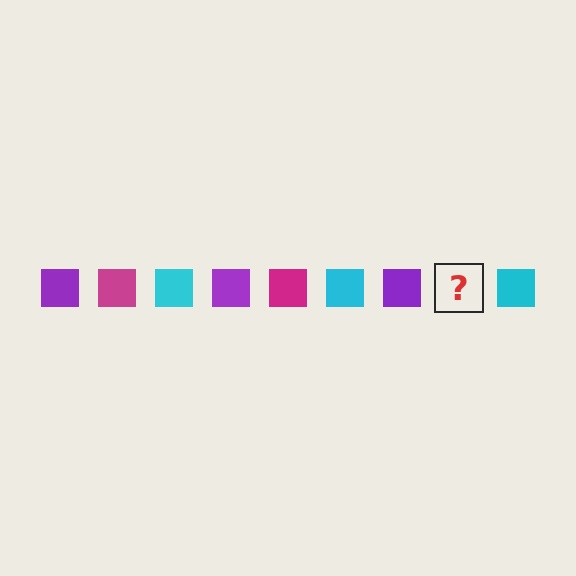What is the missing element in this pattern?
The missing element is a magenta square.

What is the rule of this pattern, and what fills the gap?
The rule is that the pattern cycles through purple, magenta, cyan squares. The gap should be filled with a magenta square.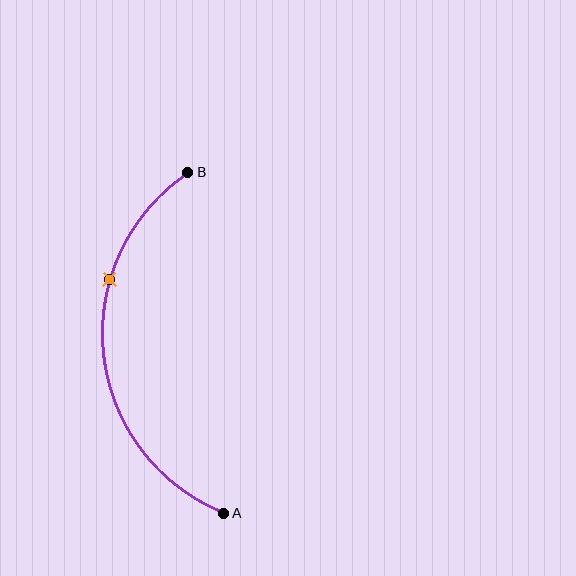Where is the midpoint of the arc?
The arc midpoint is the point on the curve farthest from the straight line joining A and B. It sits to the left of that line.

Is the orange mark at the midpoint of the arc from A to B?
No. The orange mark lies on the arc but is closer to endpoint B. The arc midpoint would be at the point on the curve equidistant along the arc from both A and B.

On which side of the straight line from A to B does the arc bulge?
The arc bulges to the left of the straight line connecting A and B.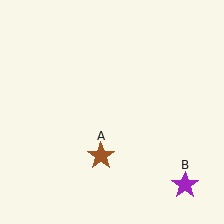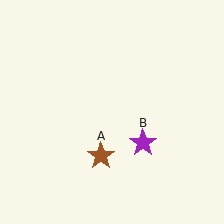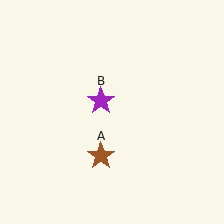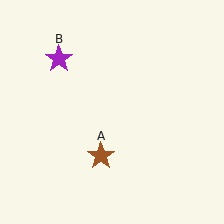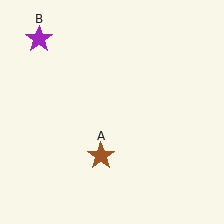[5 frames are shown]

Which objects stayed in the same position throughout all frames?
Brown star (object A) remained stationary.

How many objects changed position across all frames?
1 object changed position: purple star (object B).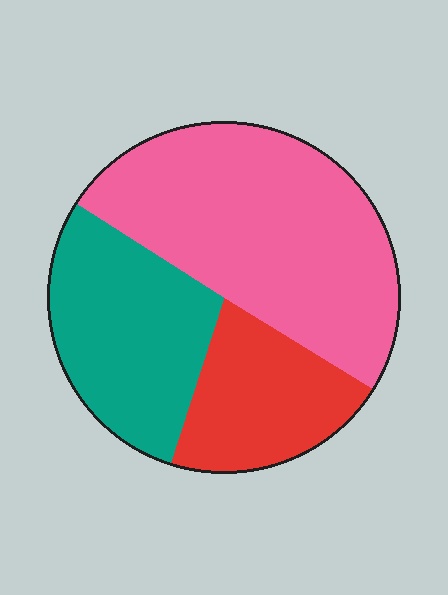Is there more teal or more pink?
Pink.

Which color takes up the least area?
Red, at roughly 20%.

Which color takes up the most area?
Pink, at roughly 50%.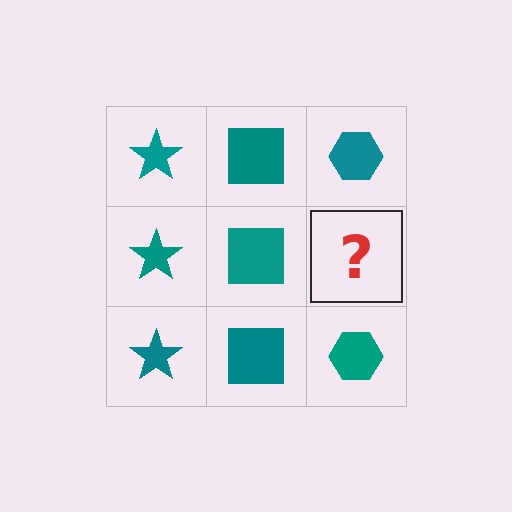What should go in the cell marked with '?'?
The missing cell should contain a teal hexagon.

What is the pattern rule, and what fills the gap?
The rule is that each column has a consistent shape. The gap should be filled with a teal hexagon.